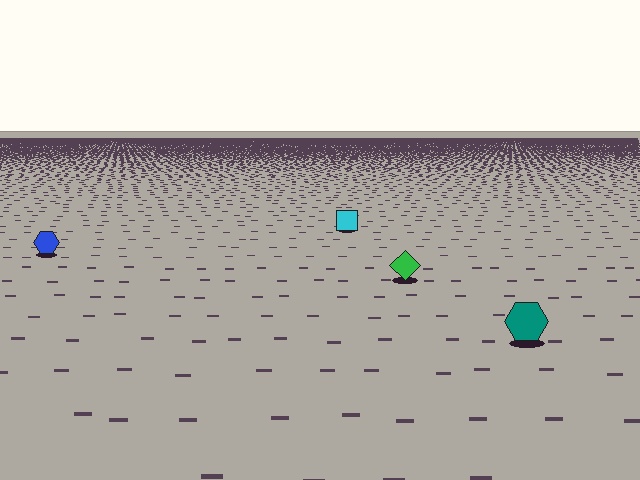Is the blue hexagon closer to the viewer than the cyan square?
Yes. The blue hexagon is closer — you can tell from the texture gradient: the ground texture is coarser near it.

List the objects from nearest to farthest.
From nearest to farthest: the teal hexagon, the green diamond, the blue hexagon, the cyan square.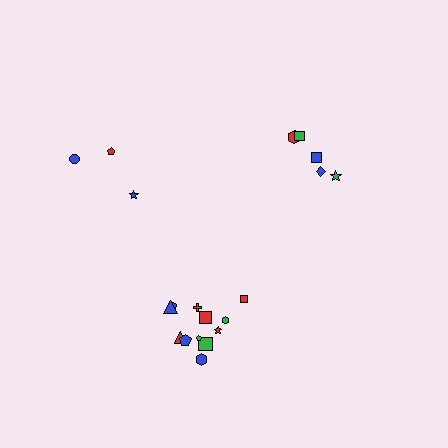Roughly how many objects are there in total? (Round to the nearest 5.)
Roughly 20 objects in total.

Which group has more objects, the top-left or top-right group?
The top-right group.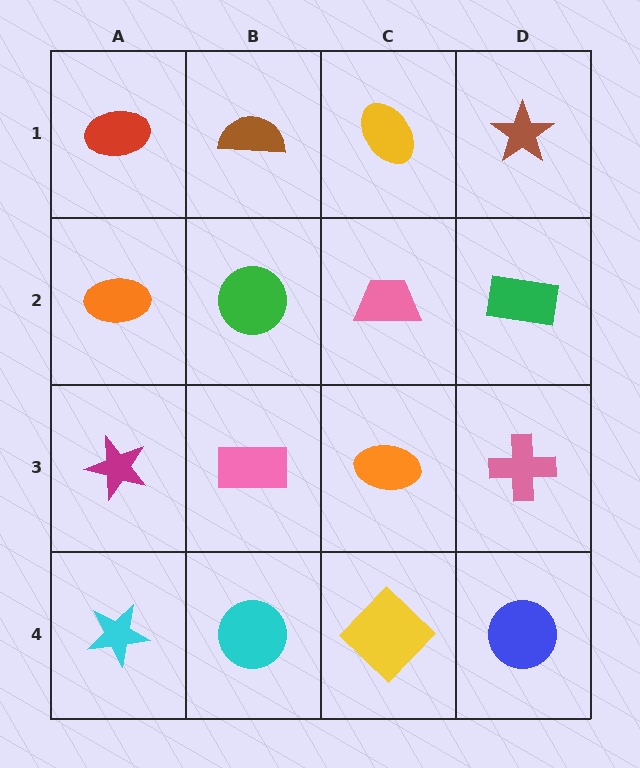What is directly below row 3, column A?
A cyan star.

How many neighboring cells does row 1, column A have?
2.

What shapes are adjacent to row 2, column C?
A yellow ellipse (row 1, column C), an orange ellipse (row 3, column C), a green circle (row 2, column B), a green rectangle (row 2, column D).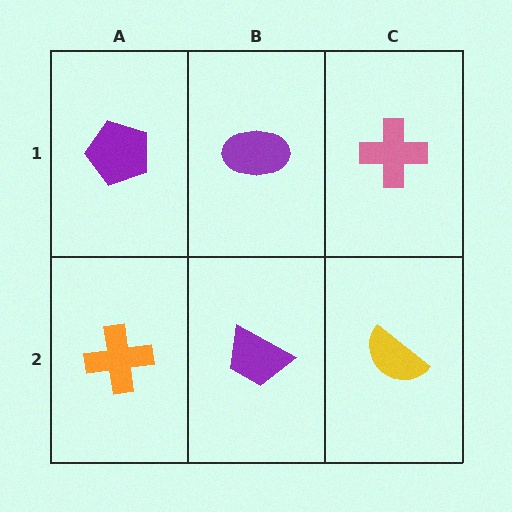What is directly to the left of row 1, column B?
A purple pentagon.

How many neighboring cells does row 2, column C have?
2.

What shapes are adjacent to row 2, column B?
A purple ellipse (row 1, column B), an orange cross (row 2, column A), a yellow semicircle (row 2, column C).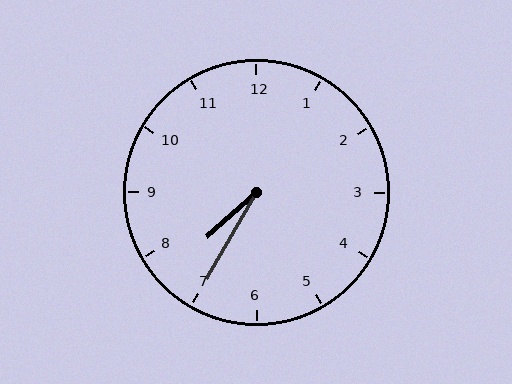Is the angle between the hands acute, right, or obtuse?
It is acute.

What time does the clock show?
7:35.